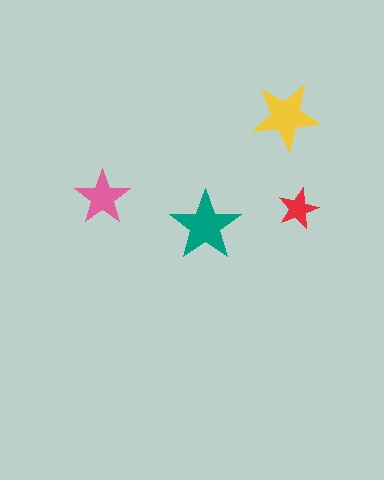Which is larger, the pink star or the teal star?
The teal one.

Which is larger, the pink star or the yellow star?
The yellow one.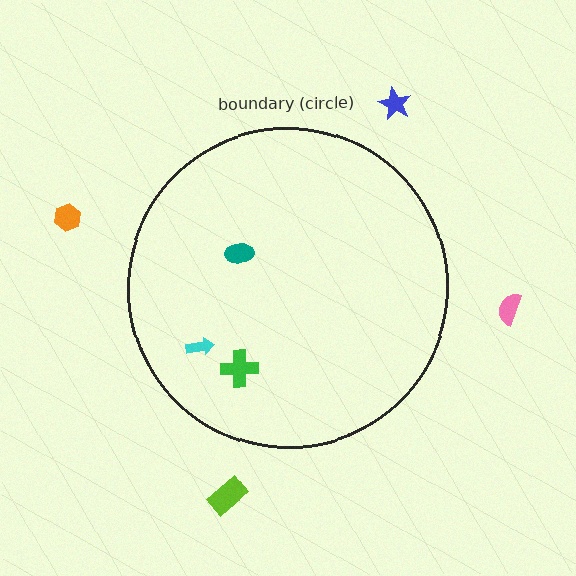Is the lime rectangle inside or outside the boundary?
Outside.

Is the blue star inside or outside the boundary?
Outside.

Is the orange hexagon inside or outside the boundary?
Outside.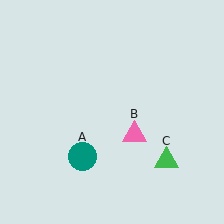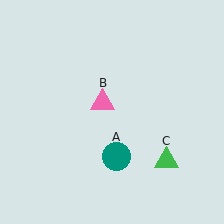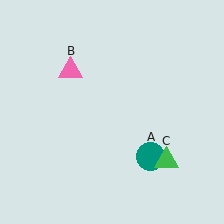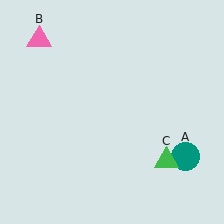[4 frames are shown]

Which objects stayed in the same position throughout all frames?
Green triangle (object C) remained stationary.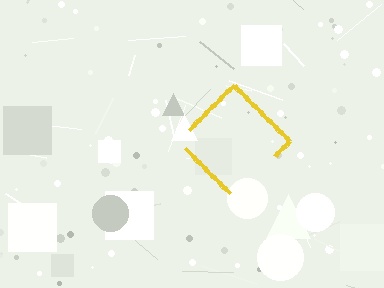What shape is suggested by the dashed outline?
The dashed outline suggests a diamond.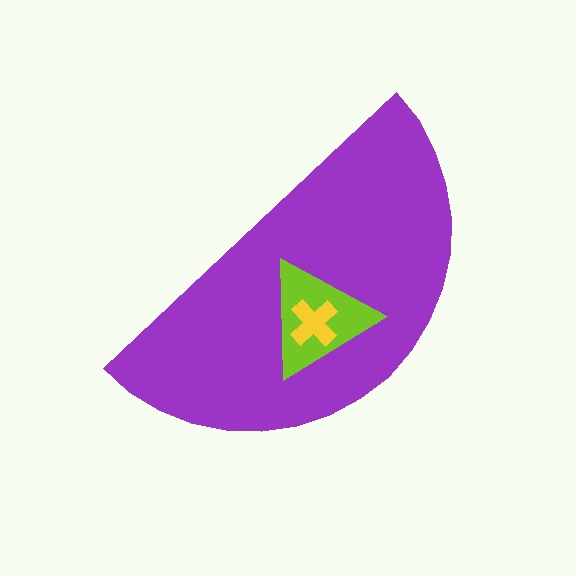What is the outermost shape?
The purple semicircle.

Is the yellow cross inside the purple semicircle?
Yes.